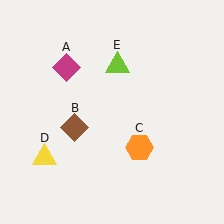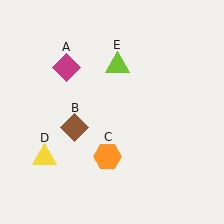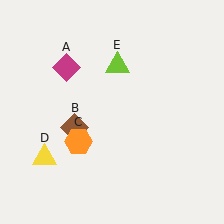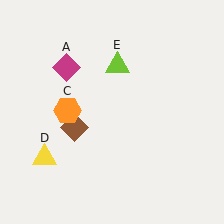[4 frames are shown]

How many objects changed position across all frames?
1 object changed position: orange hexagon (object C).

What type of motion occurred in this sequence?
The orange hexagon (object C) rotated clockwise around the center of the scene.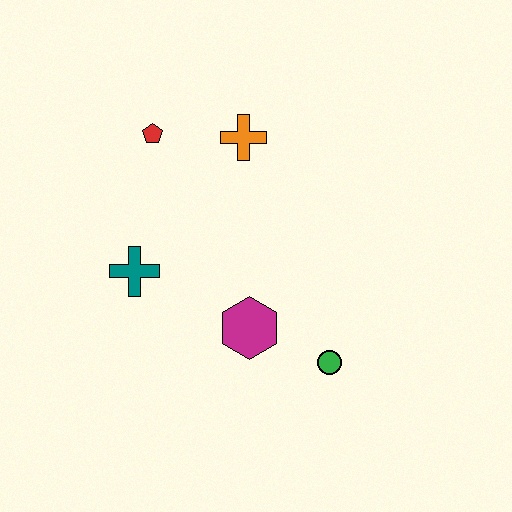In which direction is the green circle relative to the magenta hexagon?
The green circle is to the right of the magenta hexagon.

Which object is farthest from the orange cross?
The green circle is farthest from the orange cross.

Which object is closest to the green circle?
The magenta hexagon is closest to the green circle.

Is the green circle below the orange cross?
Yes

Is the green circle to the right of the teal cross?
Yes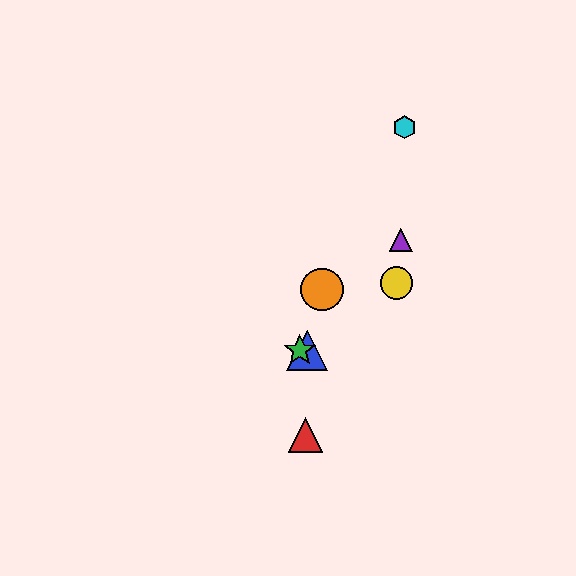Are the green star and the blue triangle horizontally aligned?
Yes, both are at y≈351.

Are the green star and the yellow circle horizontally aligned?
No, the green star is at y≈351 and the yellow circle is at y≈283.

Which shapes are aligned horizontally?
The blue triangle, the green star are aligned horizontally.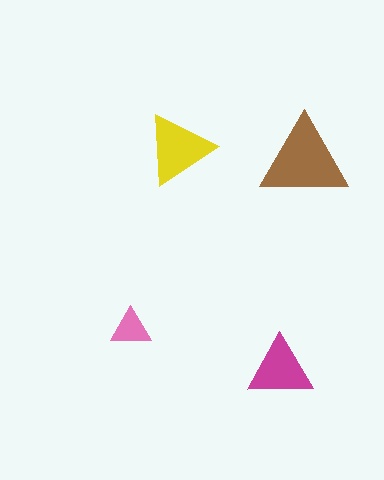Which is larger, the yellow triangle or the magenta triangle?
The yellow one.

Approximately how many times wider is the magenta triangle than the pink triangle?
About 1.5 times wider.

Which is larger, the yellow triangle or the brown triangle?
The brown one.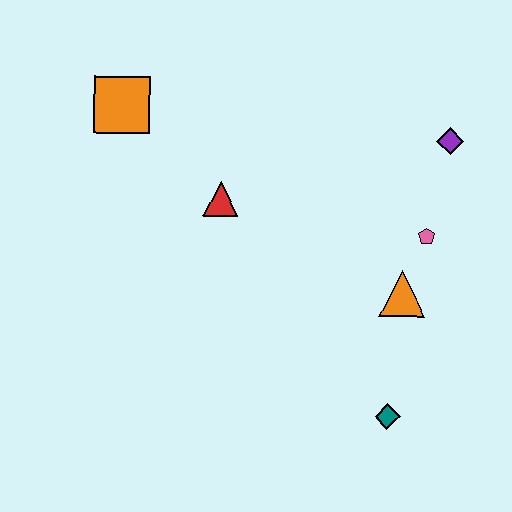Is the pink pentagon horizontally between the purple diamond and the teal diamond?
Yes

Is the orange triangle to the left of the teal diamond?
No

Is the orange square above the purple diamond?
Yes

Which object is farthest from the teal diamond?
The orange square is farthest from the teal diamond.